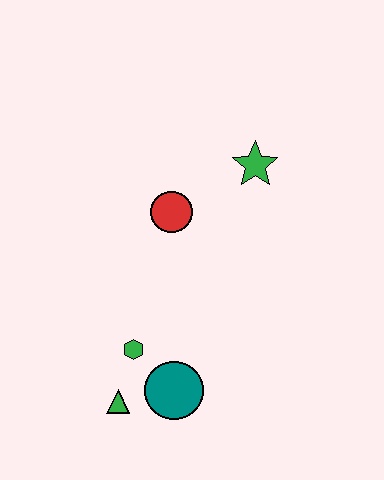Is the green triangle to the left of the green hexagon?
Yes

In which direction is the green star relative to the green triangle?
The green star is above the green triangle.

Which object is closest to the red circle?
The green star is closest to the red circle.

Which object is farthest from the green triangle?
The green star is farthest from the green triangle.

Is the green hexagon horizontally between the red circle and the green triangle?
Yes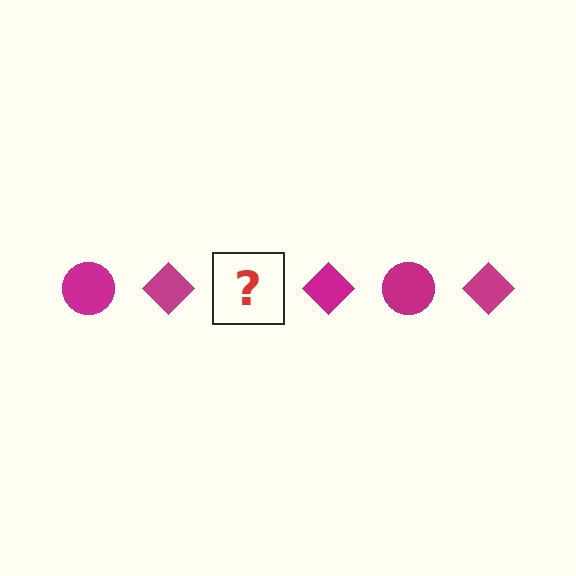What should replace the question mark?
The question mark should be replaced with a magenta circle.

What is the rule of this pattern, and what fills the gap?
The rule is that the pattern cycles through circle, diamond shapes in magenta. The gap should be filled with a magenta circle.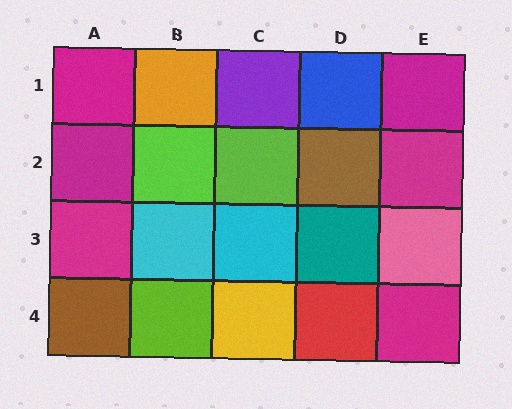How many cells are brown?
2 cells are brown.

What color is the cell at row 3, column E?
Pink.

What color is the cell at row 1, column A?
Magenta.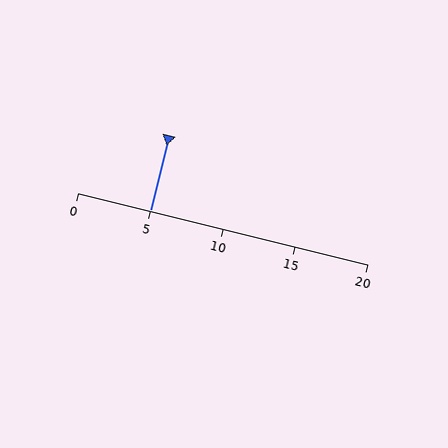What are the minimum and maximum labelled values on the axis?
The axis runs from 0 to 20.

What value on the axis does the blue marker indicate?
The marker indicates approximately 5.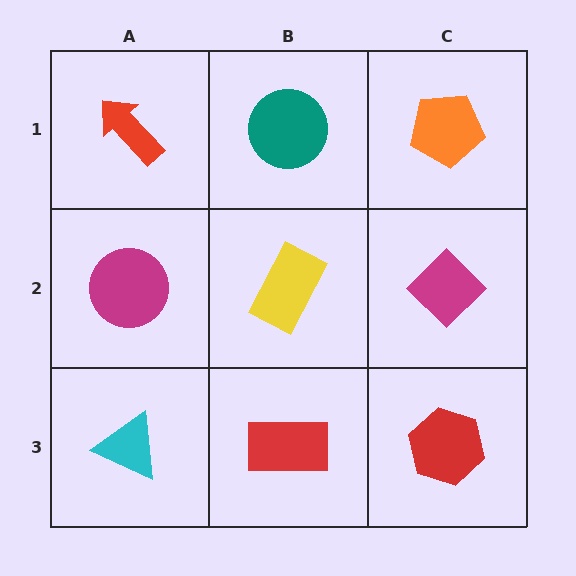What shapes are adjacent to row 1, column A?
A magenta circle (row 2, column A), a teal circle (row 1, column B).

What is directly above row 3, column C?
A magenta diamond.